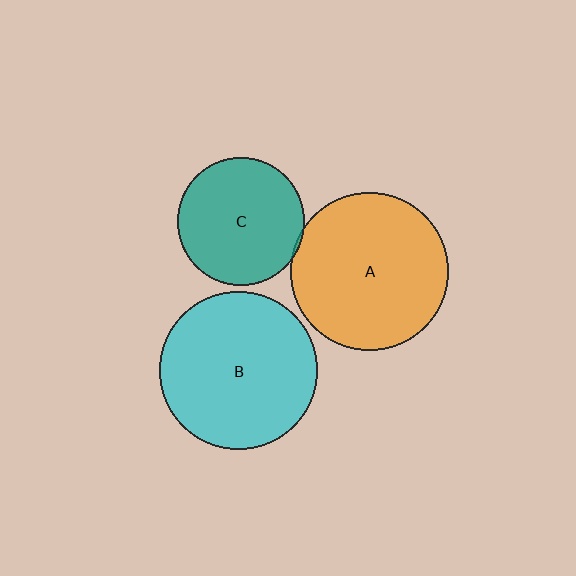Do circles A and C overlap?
Yes.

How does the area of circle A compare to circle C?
Approximately 1.5 times.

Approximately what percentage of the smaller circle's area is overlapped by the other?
Approximately 5%.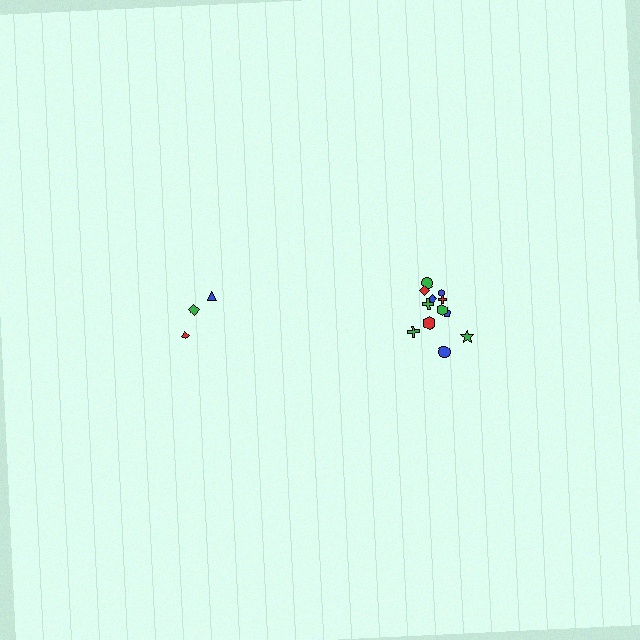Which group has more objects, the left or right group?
The right group.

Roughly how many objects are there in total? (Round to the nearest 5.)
Roughly 15 objects in total.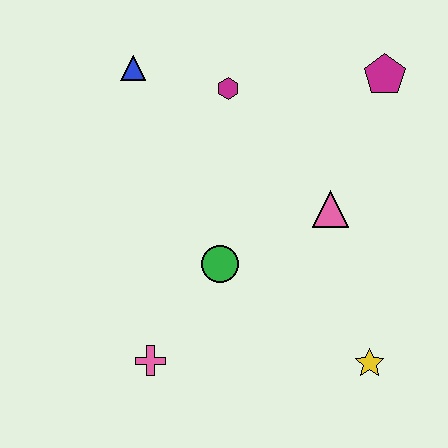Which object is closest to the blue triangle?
The magenta hexagon is closest to the blue triangle.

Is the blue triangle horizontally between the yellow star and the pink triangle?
No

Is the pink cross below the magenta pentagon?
Yes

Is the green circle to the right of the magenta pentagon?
No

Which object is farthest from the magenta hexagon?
The yellow star is farthest from the magenta hexagon.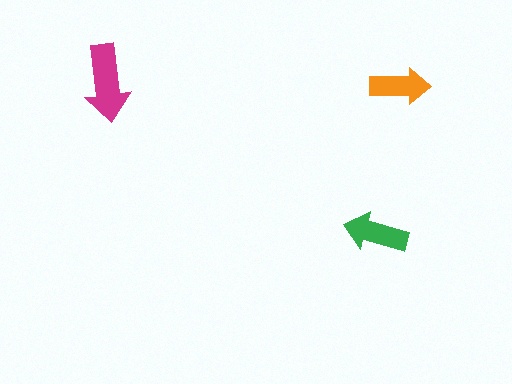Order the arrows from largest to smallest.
the magenta one, the green one, the orange one.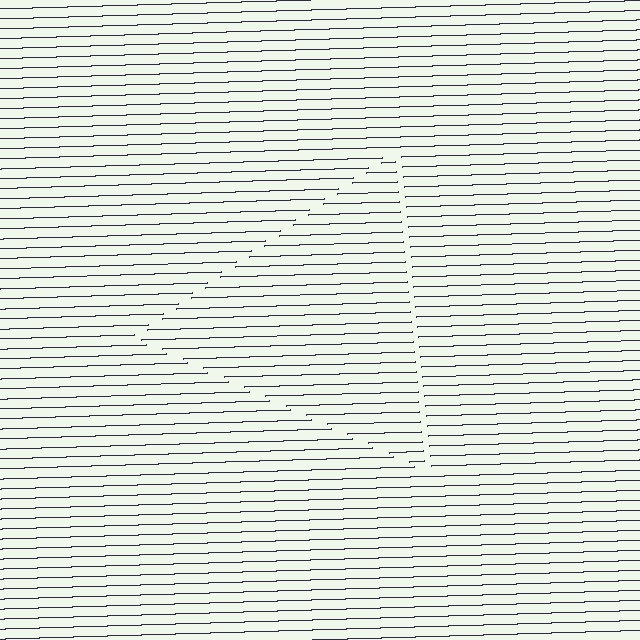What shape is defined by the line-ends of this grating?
An illusory triangle. The interior of the shape contains the same grating, shifted by half a period — the contour is defined by the phase discontinuity where line-ends from the inner and outer gratings abut.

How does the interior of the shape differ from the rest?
The interior of the shape contains the same grating, shifted by half a period — the contour is defined by the phase discontinuity where line-ends from the inner and outer gratings abut.